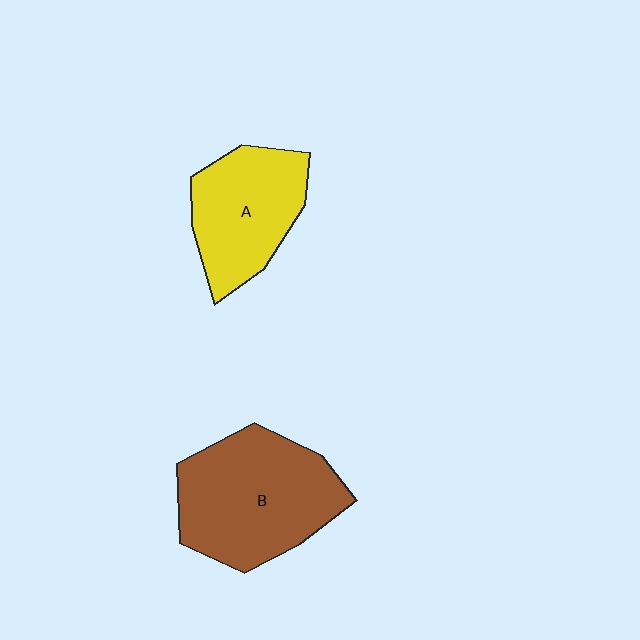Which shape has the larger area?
Shape B (brown).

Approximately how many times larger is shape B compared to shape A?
Approximately 1.4 times.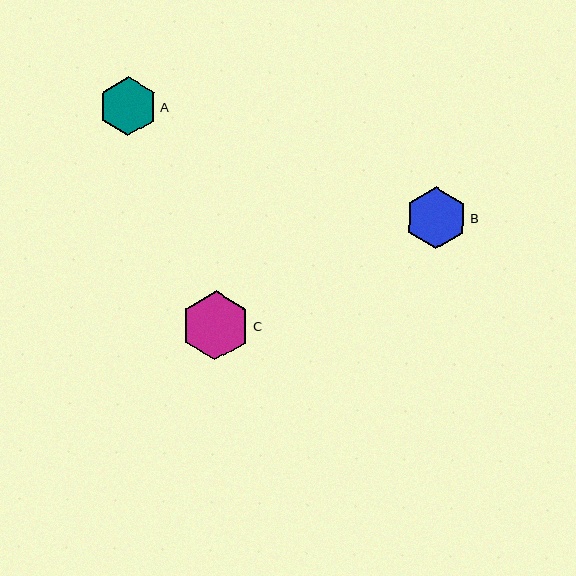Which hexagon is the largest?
Hexagon C is the largest with a size of approximately 68 pixels.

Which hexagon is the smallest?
Hexagon A is the smallest with a size of approximately 58 pixels.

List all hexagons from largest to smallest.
From largest to smallest: C, B, A.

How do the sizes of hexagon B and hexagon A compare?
Hexagon B and hexagon A are approximately the same size.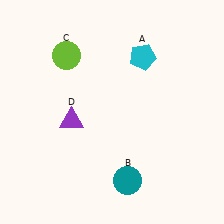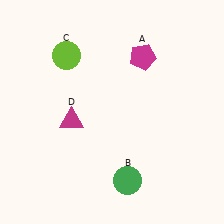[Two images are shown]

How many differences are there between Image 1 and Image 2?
There are 3 differences between the two images.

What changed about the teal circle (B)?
In Image 1, B is teal. In Image 2, it changed to green.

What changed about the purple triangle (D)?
In Image 1, D is purple. In Image 2, it changed to magenta.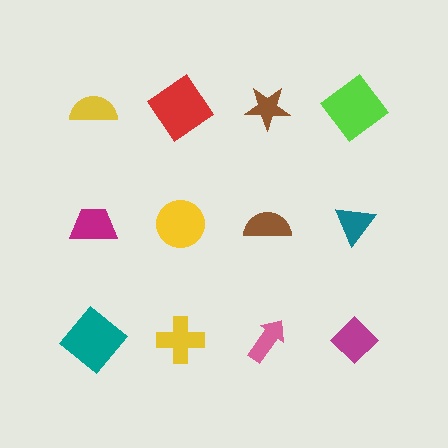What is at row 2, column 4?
A teal triangle.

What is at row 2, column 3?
A brown semicircle.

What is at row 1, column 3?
A brown star.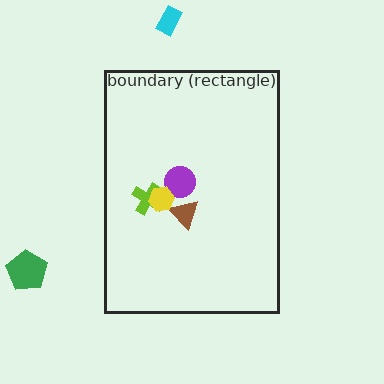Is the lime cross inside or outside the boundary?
Inside.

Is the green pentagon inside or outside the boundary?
Outside.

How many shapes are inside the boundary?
4 inside, 2 outside.